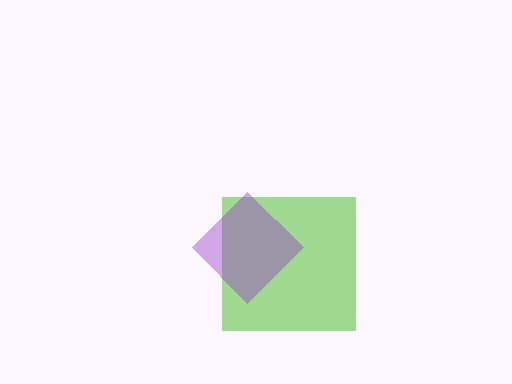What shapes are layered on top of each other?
The layered shapes are: a lime square, a purple diamond.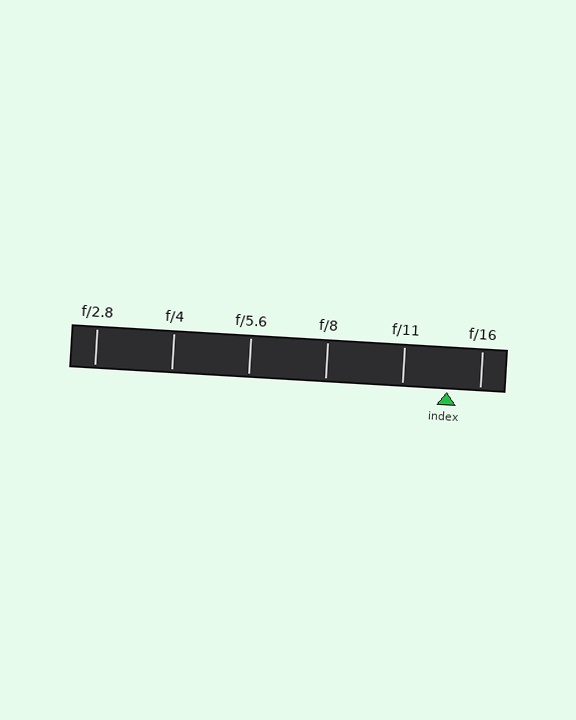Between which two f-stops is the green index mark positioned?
The index mark is between f/11 and f/16.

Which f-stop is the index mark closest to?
The index mark is closest to f/16.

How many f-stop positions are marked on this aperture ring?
There are 6 f-stop positions marked.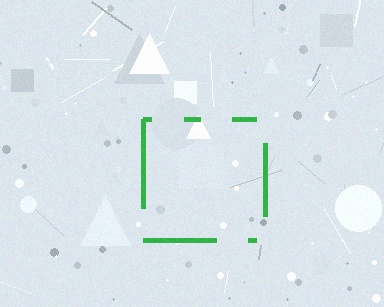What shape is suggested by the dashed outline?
The dashed outline suggests a square.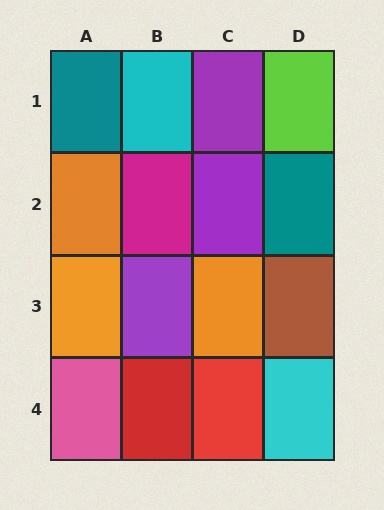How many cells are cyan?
2 cells are cyan.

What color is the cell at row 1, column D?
Lime.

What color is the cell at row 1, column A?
Teal.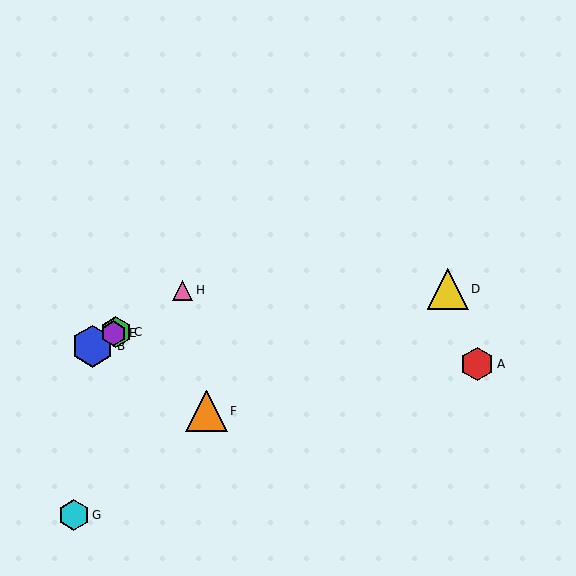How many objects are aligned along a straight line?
4 objects (B, C, E, H) are aligned along a straight line.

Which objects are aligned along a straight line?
Objects B, C, E, H are aligned along a straight line.